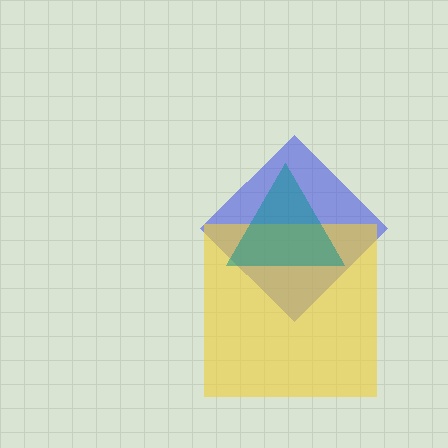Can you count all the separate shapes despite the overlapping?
Yes, there are 3 separate shapes.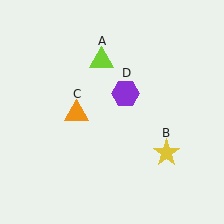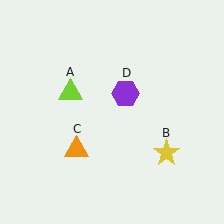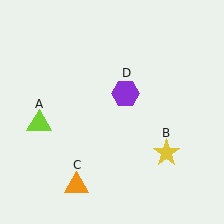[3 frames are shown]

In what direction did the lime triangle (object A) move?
The lime triangle (object A) moved down and to the left.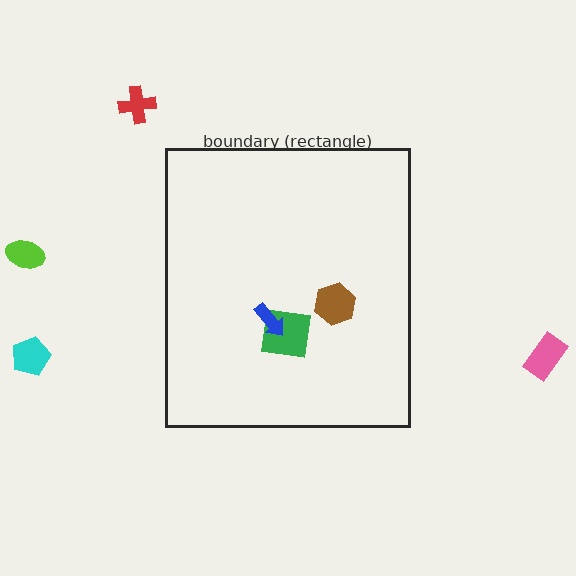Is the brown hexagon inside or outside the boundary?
Inside.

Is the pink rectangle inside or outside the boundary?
Outside.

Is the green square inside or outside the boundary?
Inside.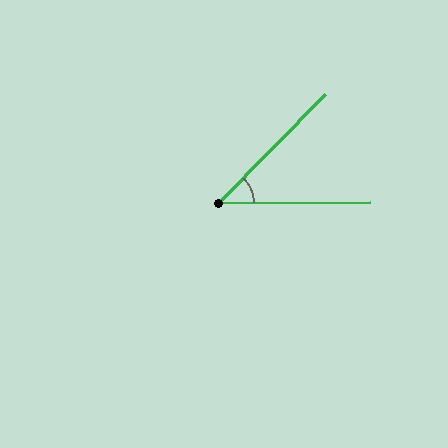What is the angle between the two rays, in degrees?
Approximately 45 degrees.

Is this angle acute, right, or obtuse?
It is acute.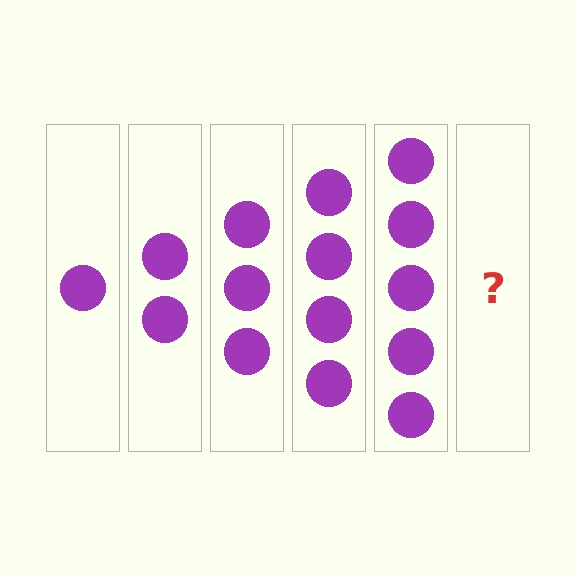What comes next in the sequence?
The next element should be 6 circles.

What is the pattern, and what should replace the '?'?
The pattern is that each step adds one more circle. The '?' should be 6 circles.